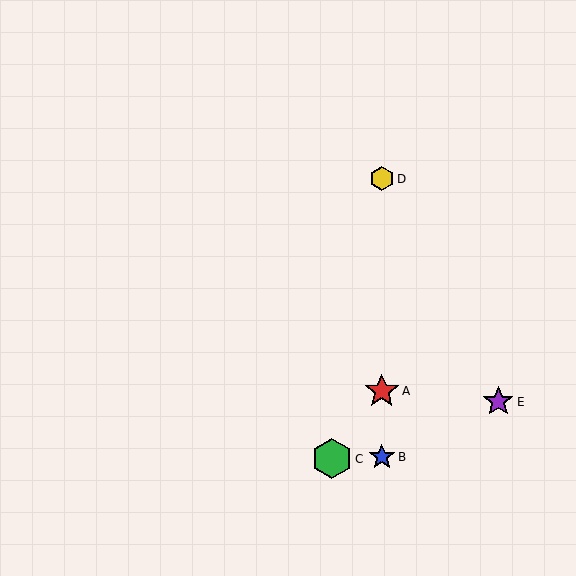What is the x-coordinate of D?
Object D is at x≈382.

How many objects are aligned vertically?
3 objects (A, B, D) are aligned vertically.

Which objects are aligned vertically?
Objects A, B, D are aligned vertically.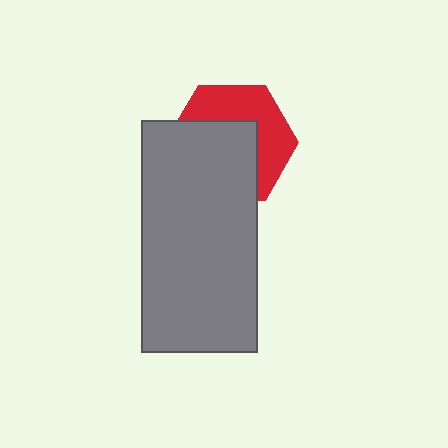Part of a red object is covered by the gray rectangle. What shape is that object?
It is a hexagon.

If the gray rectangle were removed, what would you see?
You would see the complete red hexagon.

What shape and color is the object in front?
The object in front is a gray rectangle.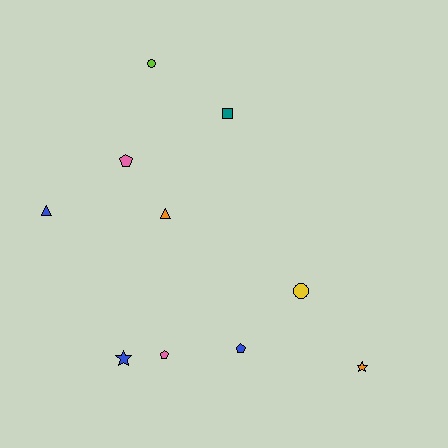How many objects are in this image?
There are 10 objects.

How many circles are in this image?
There are 2 circles.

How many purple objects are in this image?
There are no purple objects.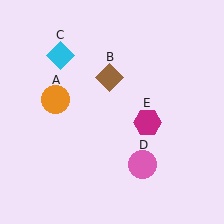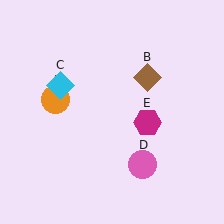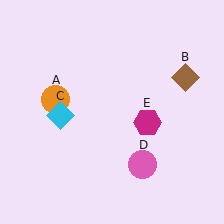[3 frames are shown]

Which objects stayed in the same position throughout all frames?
Orange circle (object A) and pink circle (object D) and magenta hexagon (object E) remained stationary.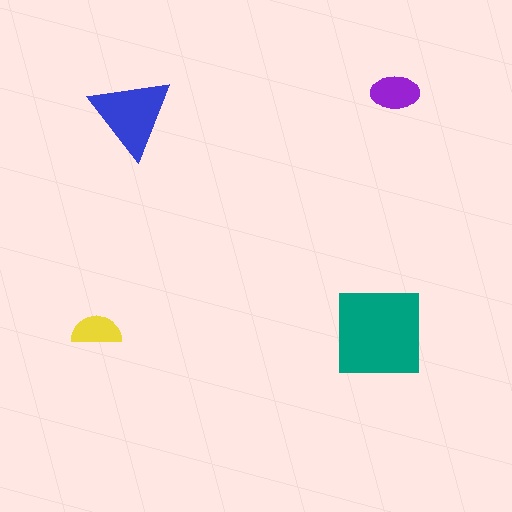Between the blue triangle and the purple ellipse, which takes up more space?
The blue triangle.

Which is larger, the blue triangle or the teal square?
The teal square.